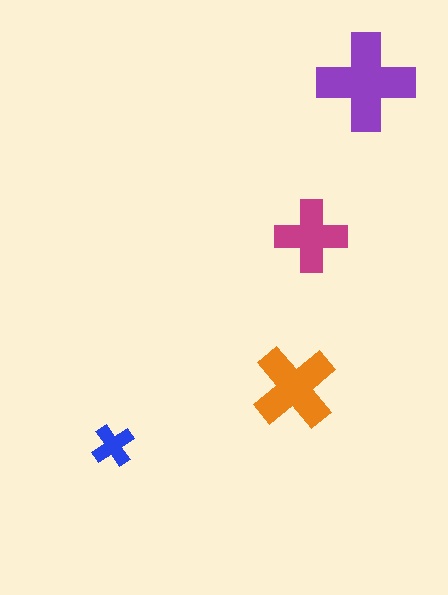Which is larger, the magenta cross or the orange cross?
The orange one.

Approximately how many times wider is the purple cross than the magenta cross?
About 1.5 times wider.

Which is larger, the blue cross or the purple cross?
The purple one.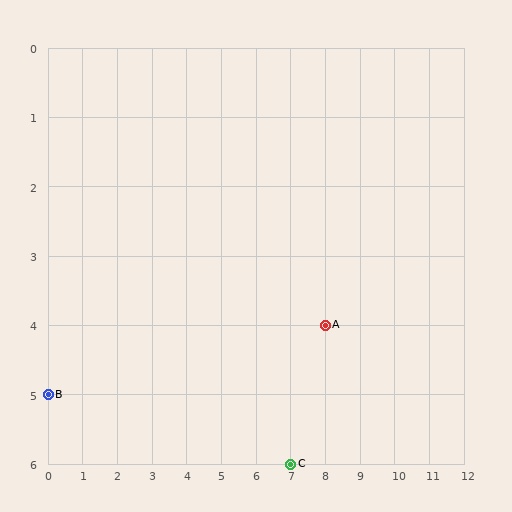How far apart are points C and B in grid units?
Points C and B are 7 columns and 1 row apart (about 7.1 grid units diagonally).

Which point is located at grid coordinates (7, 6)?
Point C is at (7, 6).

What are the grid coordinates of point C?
Point C is at grid coordinates (7, 6).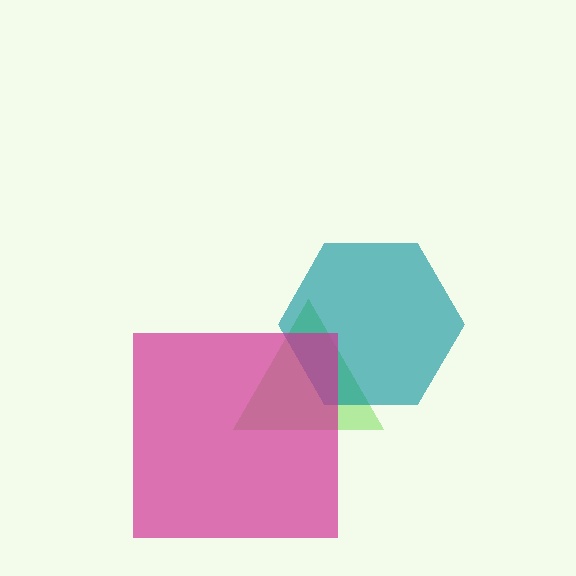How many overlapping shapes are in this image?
There are 3 overlapping shapes in the image.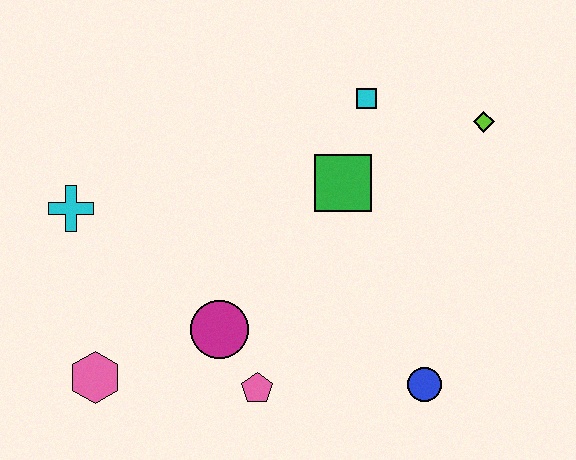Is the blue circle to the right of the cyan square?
Yes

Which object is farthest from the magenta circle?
The lime diamond is farthest from the magenta circle.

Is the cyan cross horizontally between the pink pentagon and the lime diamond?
No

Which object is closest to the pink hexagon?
The magenta circle is closest to the pink hexagon.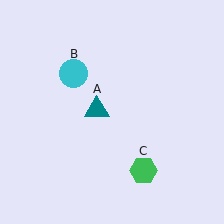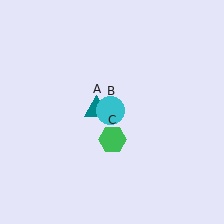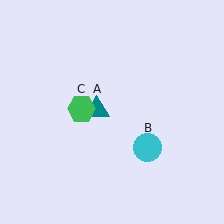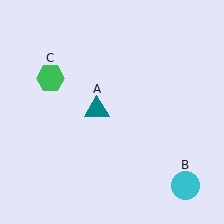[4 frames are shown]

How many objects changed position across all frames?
2 objects changed position: cyan circle (object B), green hexagon (object C).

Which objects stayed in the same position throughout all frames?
Teal triangle (object A) remained stationary.